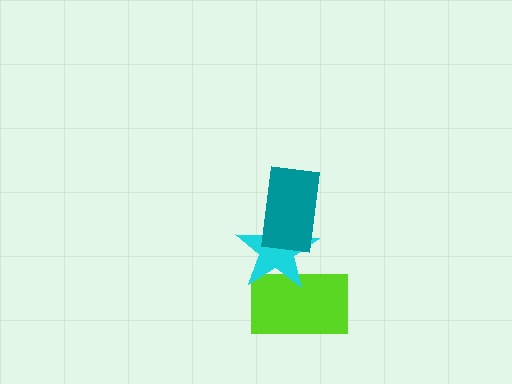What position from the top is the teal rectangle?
The teal rectangle is 1st from the top.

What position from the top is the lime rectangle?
The lime rectangle is 3rd from the top.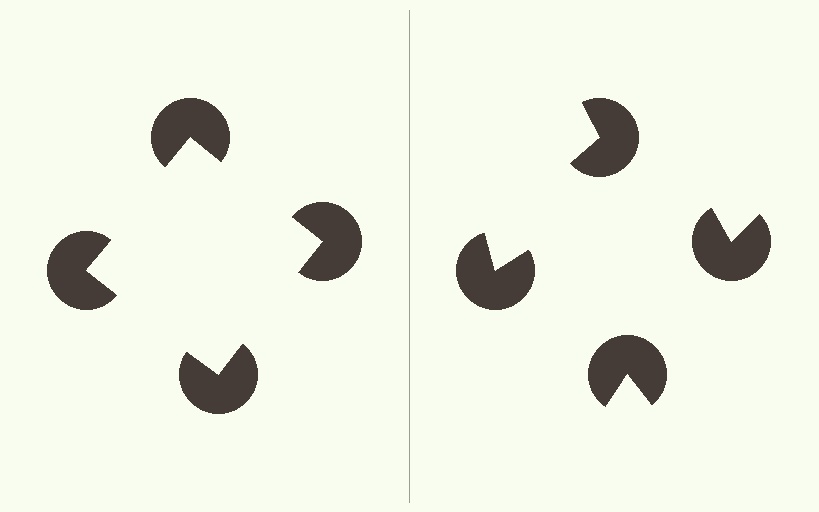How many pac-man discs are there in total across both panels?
8 — 4 on each side.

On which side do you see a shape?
An illusory square appears on the left side. On the right side the wedge cuts are rotated, so no coherent shape forms.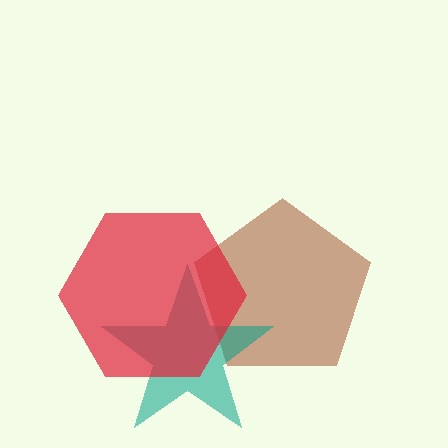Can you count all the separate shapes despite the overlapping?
Yes, there are 3 separate shapes.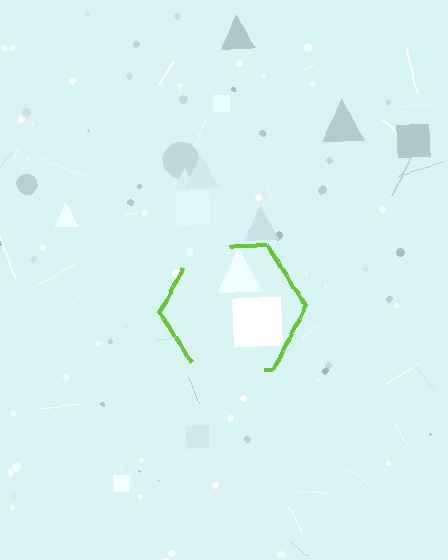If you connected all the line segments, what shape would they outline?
They would outline a hexagon.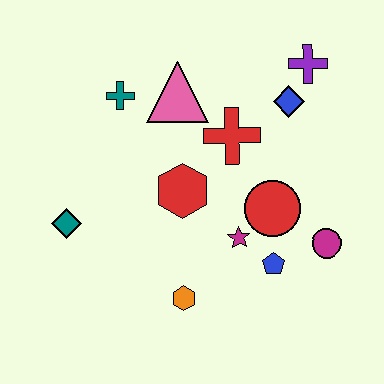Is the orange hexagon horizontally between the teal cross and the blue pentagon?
Yes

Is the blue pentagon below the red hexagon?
Yes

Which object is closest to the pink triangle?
The teal cross is closest to the pink triangle.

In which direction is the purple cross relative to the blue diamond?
The purple cross is above the blue diamond.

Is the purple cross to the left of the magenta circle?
Yes